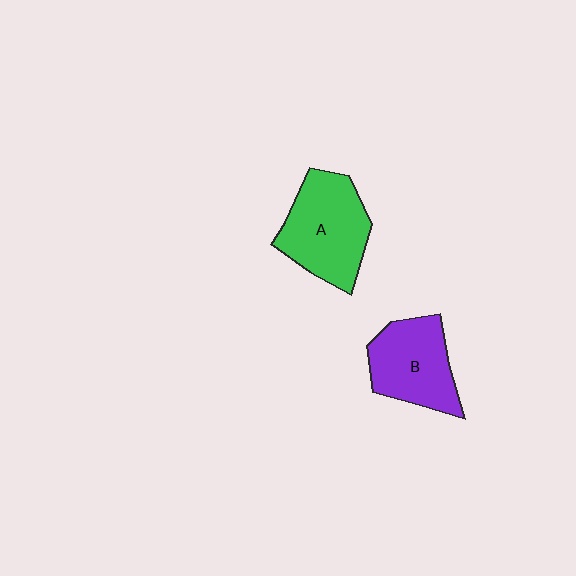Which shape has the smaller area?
Shape B (purple).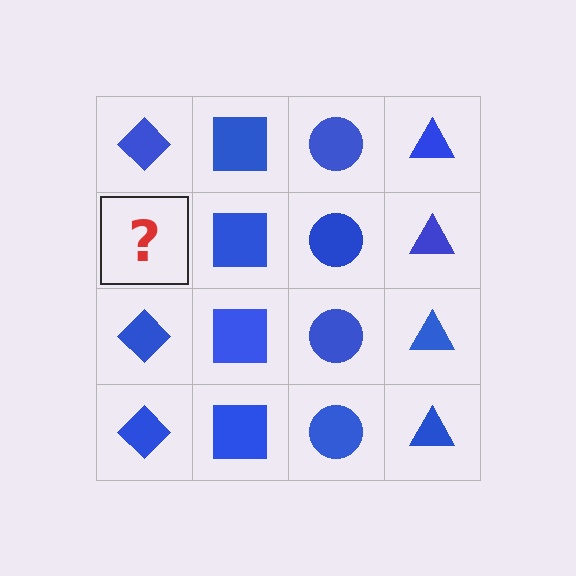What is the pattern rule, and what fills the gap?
The rule is that each column has a consistent shape. The gap should be filled with a blue diamond.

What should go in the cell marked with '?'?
The missing cell should contain a blue diamond.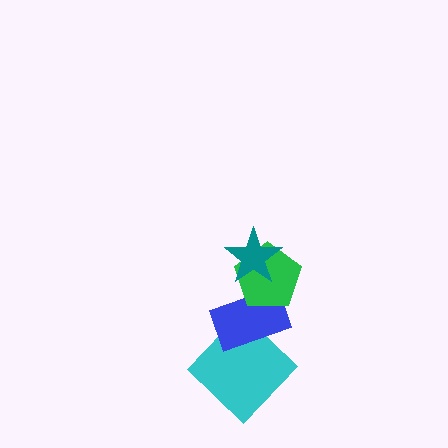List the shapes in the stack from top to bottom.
From top to bottom: the teal star, the green pentagon, the blue rectangle, the cyan diamond.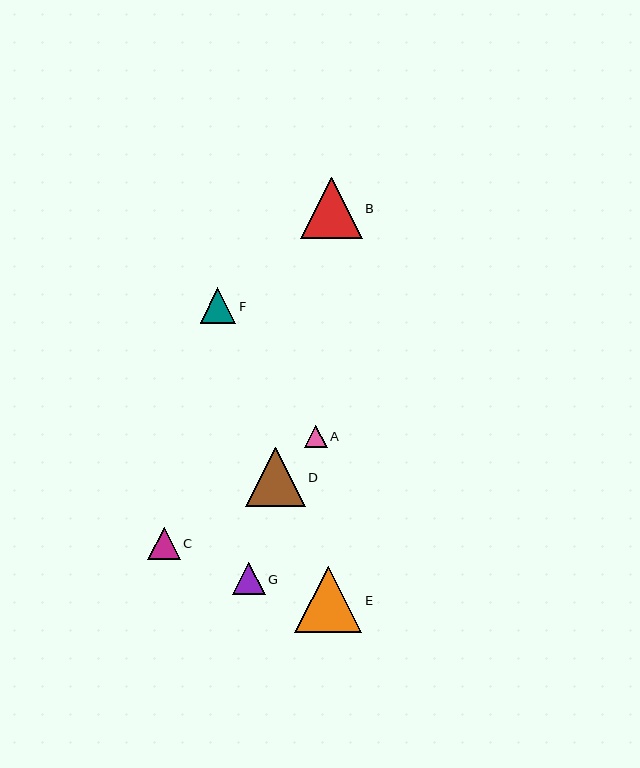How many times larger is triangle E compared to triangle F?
Triangle E is approximately 1.9 times the size of triangle F.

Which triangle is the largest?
Triangle E is the largest with a size of approximately 67 pixels.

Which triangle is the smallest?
Triangle A is the smallest with a size of approximately 23 pixels.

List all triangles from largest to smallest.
From largest to smallest: E, B, D, F, G, C, A.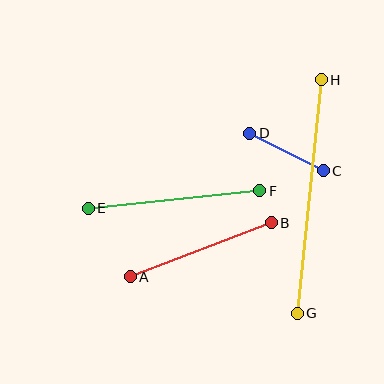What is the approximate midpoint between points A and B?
The midpoint is at approximately (201, 250) pixels.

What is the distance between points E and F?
The distance is approximately 172 pixels.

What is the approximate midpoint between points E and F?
The midpoint is at approximately (174, 200) pixels.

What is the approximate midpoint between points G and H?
The midpoint is at approximately (309, 197) pixels.